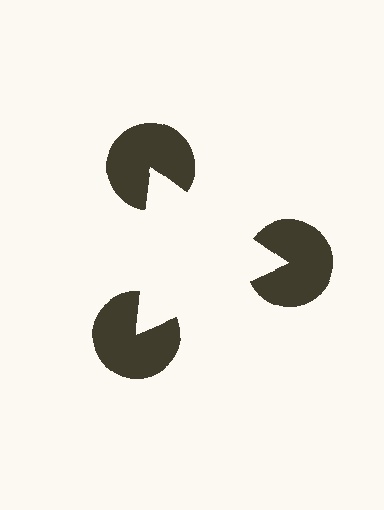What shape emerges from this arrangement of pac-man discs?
An illusory triangle — its edges are inferred from the aligned wedge cuts in the pac-man discs, not physically drawn.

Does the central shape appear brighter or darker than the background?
It typically appears slightly brighter than the background, even though no actual brightness change is drawn.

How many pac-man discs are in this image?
There are 3 — one at each vertex of the illusory triangle.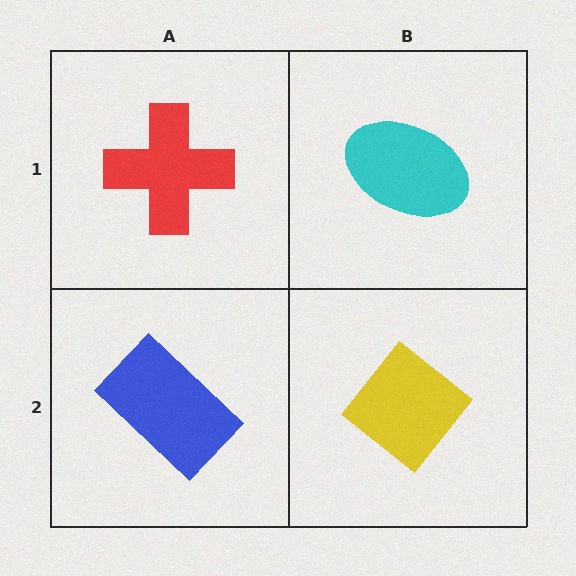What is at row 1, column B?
A cyan ellipse.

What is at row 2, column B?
A yellow diamond.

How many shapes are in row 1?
2 shapes.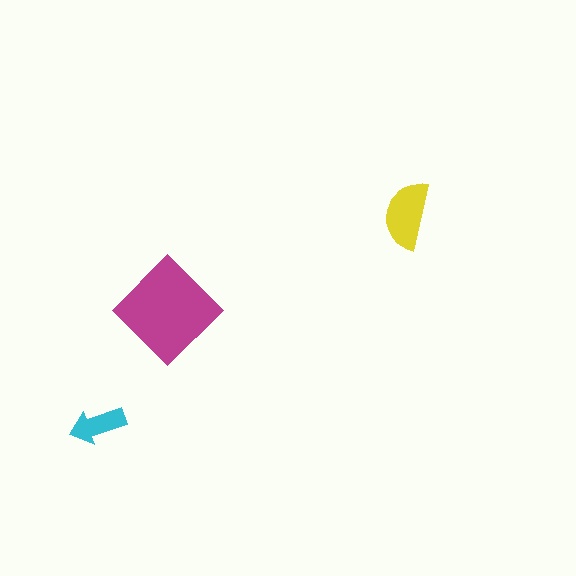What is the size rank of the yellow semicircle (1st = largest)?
2nd.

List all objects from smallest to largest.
The cyan arrow, the yellow semicircle, the magenta diamond.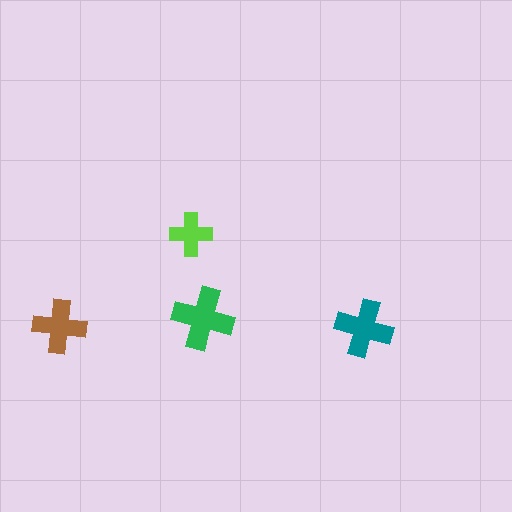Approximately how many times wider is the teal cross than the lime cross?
About 1.5 times wider.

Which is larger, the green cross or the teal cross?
The green one.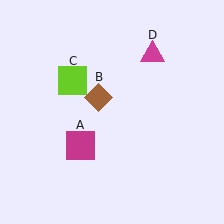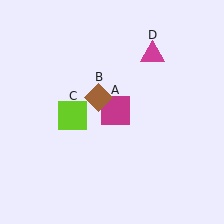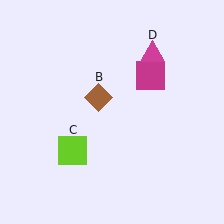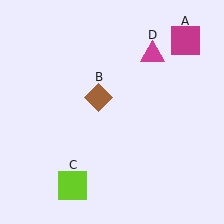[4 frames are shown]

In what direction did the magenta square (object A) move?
The magenta square (object A) moved up and to the right.